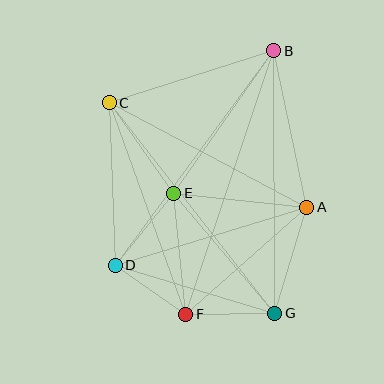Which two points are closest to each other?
Points D and F are closest to each other.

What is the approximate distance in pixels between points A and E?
The distance between A and E is approximately 134 pixels.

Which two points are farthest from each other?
Points B and F are farthest from each other.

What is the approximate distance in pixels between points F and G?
The distance between F and G is approximately 89 pixels.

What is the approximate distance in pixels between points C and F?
The distance between C and F is approximately 225 pixels.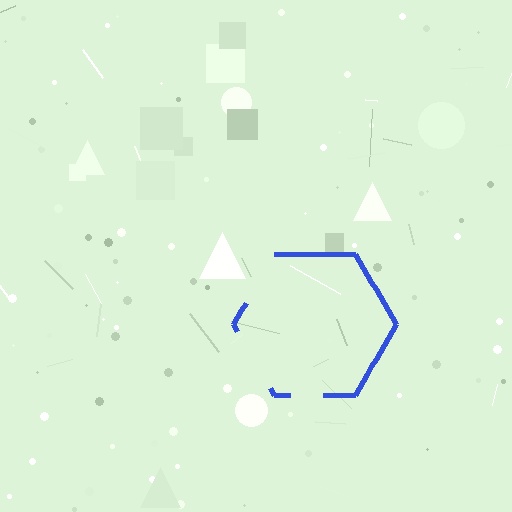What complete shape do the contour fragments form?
The contour fragments form a hexagon.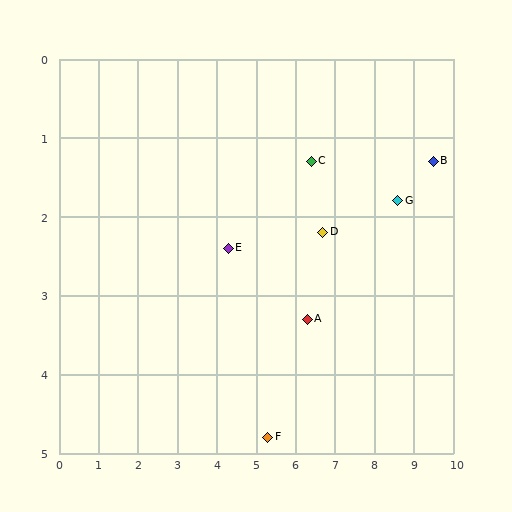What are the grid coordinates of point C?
Point C is at approximately (6.4, 1.3).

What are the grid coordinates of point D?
Point D is at approximately (6.7, 2.2).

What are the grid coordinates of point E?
Point E is at approximately (4.3, 2.4).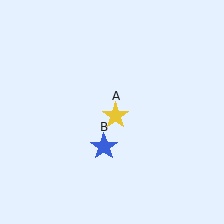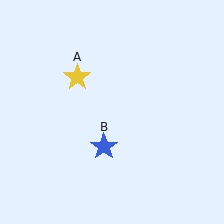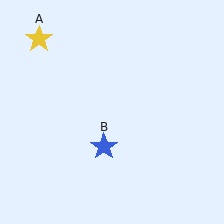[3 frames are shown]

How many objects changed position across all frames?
1 object changed position: yellow star (object A).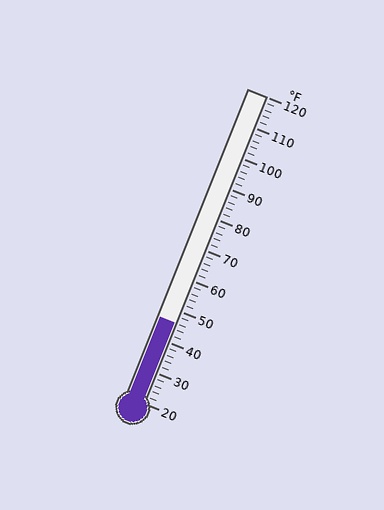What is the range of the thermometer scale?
The thermometer scale ranges from 20°F to 120°F.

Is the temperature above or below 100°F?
The temperature is below 100°F.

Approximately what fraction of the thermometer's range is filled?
The thermometer is filled to approximately 25% of its range.